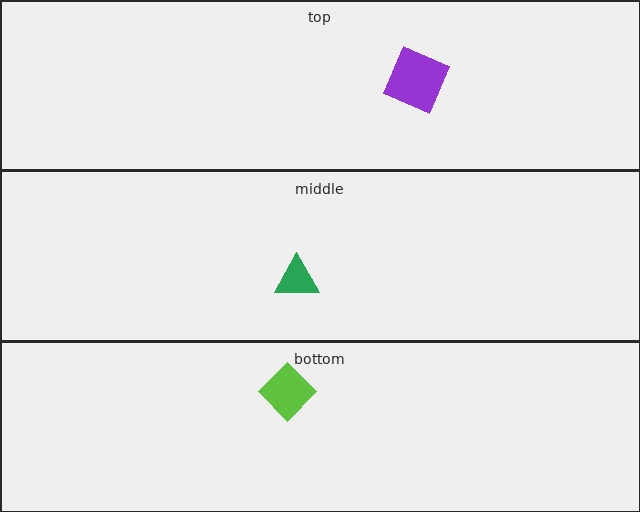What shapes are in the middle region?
The green triangle.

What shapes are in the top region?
The purple square.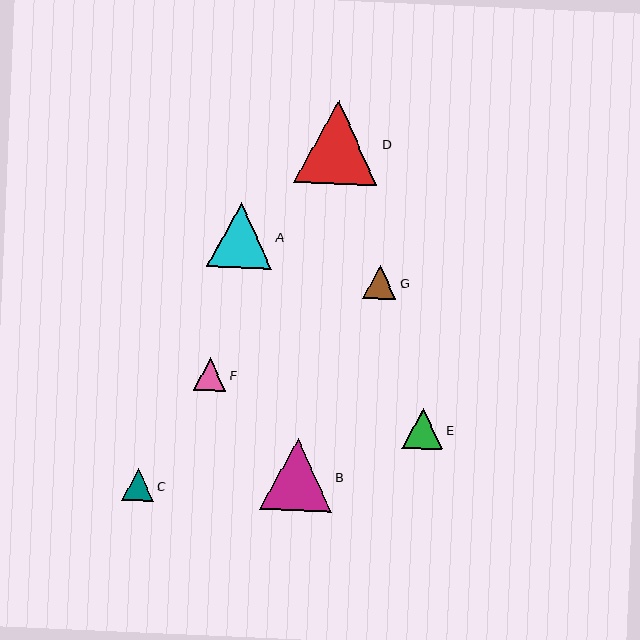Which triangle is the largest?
Triangle D is the largest with a size of approximately 83 pixels.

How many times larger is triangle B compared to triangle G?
Triangle B is approximately 2.1 times the size of triangle G.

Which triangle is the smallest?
Triangle C is the smallest with a size of approximately 32 pixels.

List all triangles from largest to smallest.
From largest to smallest: D, B, A, E, G, F, C.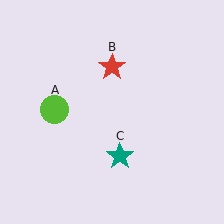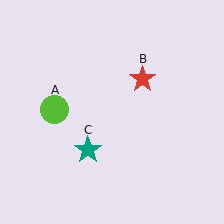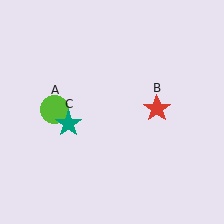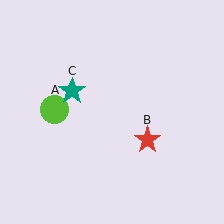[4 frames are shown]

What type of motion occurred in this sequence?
The red star (object B), teal star (object C) rotated clockwise around the center of the scene.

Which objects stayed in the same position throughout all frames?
Lime circle (object A) remained stationary.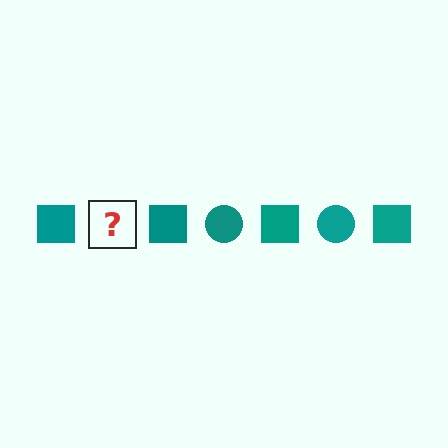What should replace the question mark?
The question mark should be replaced with a teal circle.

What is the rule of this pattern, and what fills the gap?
The rule is that the pattern cycles through square, circle shapes in teal. The gap should be filled with a teal circle.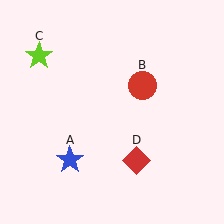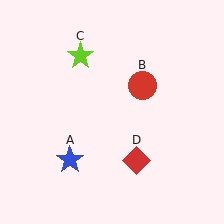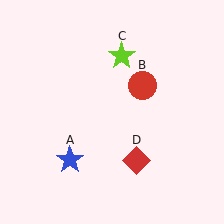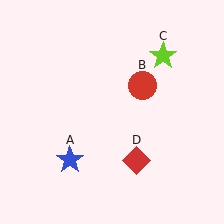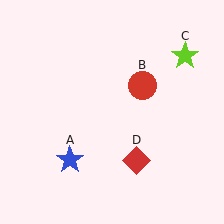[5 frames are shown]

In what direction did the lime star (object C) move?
The lime star (object C) moved right.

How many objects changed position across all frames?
1 object changed position: lime star (object C).